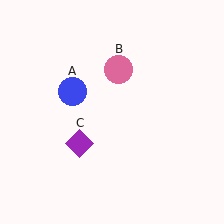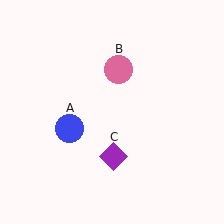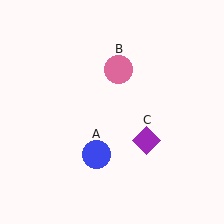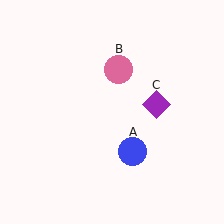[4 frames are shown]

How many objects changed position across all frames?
2 objects changed position: blue circle (object A), purple diamond (object C).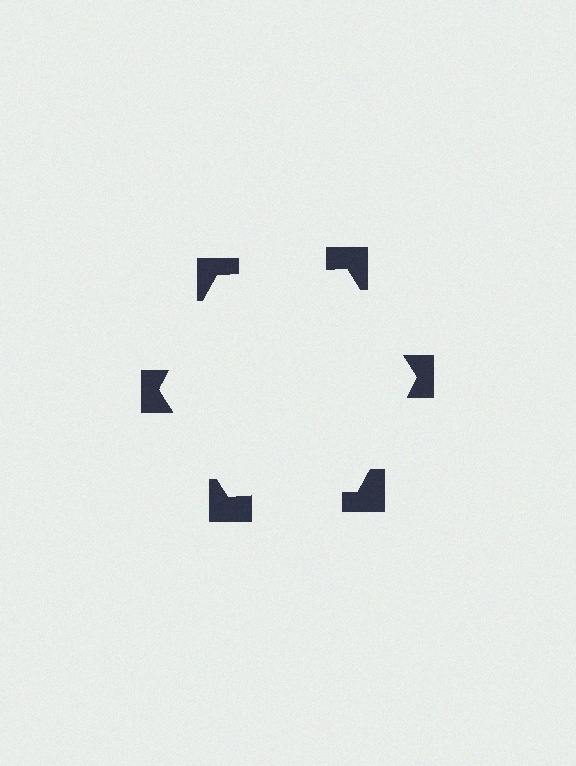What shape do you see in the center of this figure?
An illusory hexagon — its edges are inferred from the aligned wedge cuts in the notched squares, not physically drawn.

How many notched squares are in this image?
There are 6 — one at each vertex of the illusory hexagon.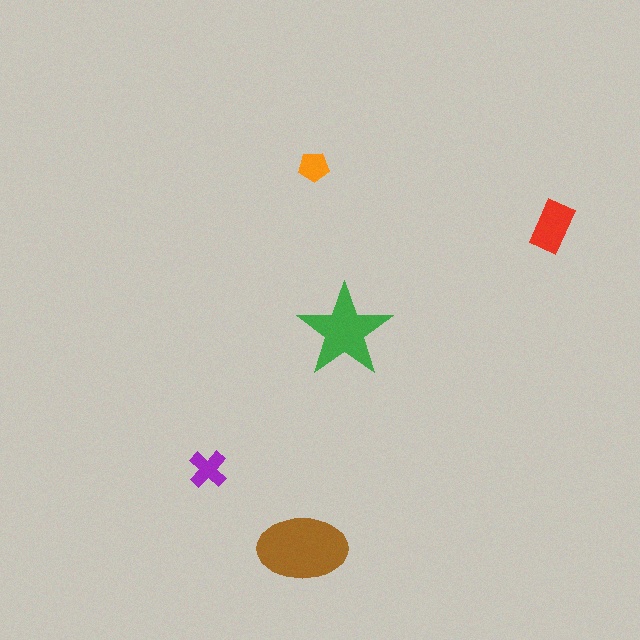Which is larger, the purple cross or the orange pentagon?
The purple cross.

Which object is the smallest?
The orange pentagon.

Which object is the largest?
The brown ellipse.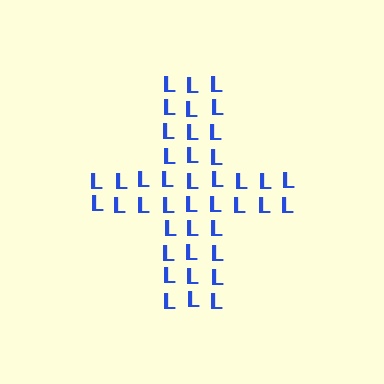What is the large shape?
The large shape is a cross.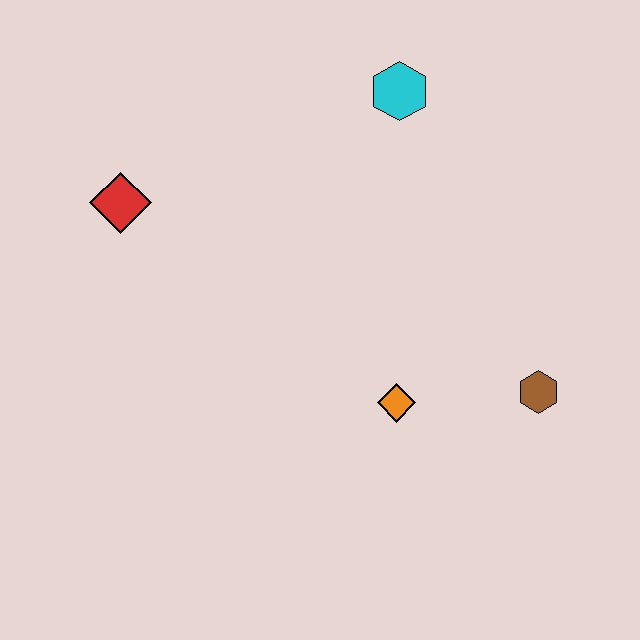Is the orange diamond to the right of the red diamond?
Yes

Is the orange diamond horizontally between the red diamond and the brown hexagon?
Yes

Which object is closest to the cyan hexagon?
The red diamond is closest to the cyan hexagon.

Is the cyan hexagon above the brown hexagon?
Yes